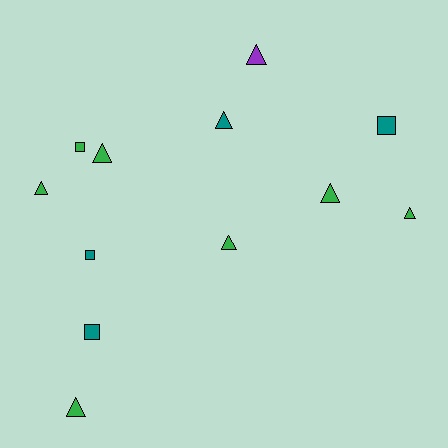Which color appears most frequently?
Green, with 7 objects.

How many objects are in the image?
There are 12 objects.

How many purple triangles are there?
There is 1 purple triangle.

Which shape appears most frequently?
Triangle, with 8 objects.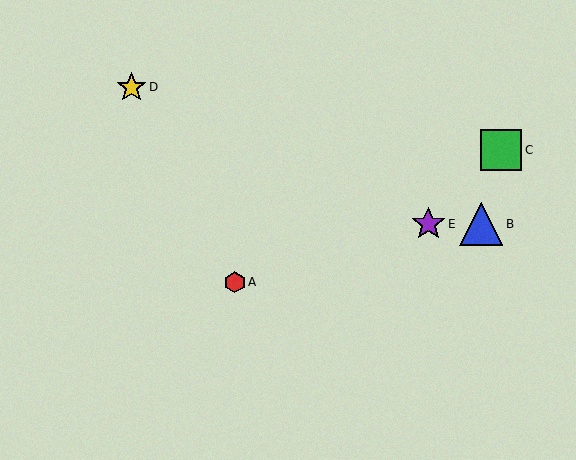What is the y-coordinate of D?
Object D is at y≈87.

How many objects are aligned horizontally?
2 objects (B, E) are aligned horizontally.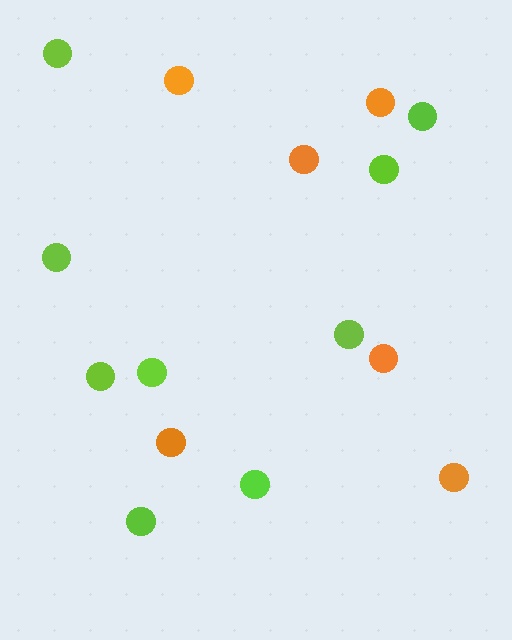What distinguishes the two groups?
There are 2 groups: one group of lime circles (9) and one group of orange circles (6).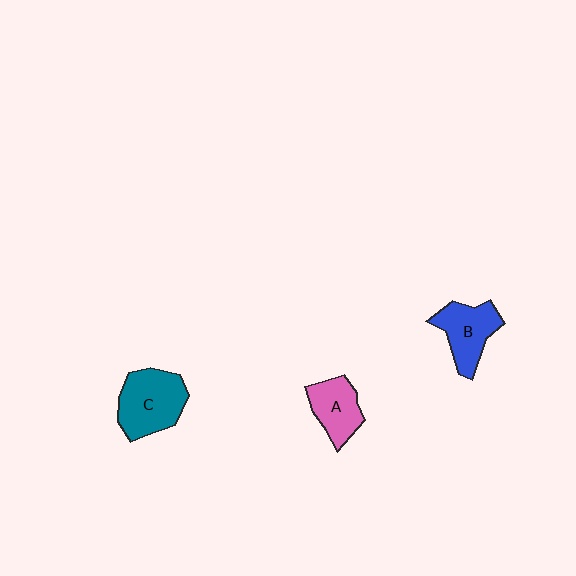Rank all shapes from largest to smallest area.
From largest to smallest: C (teal), B (blue), A (pink).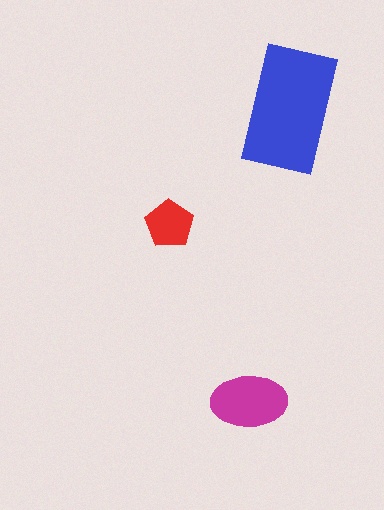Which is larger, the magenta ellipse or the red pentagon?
The magenta ellipse.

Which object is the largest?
The blue rectangle.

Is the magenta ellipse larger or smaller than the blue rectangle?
Smaller.